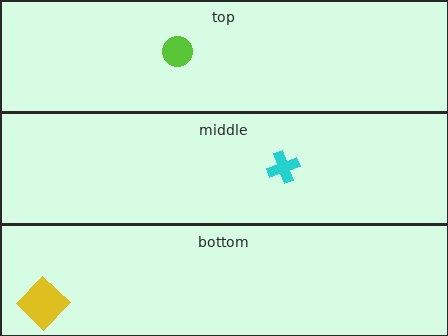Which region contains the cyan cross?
The middle region.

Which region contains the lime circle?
The top region.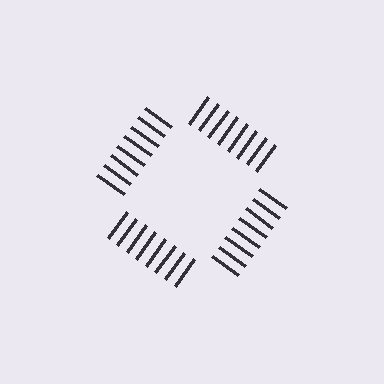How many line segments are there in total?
32 — 8 along each of the 4 edges.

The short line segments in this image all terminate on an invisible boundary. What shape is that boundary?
An illusory square — the line segments terminate on its edges but no continuous stroke is drawn.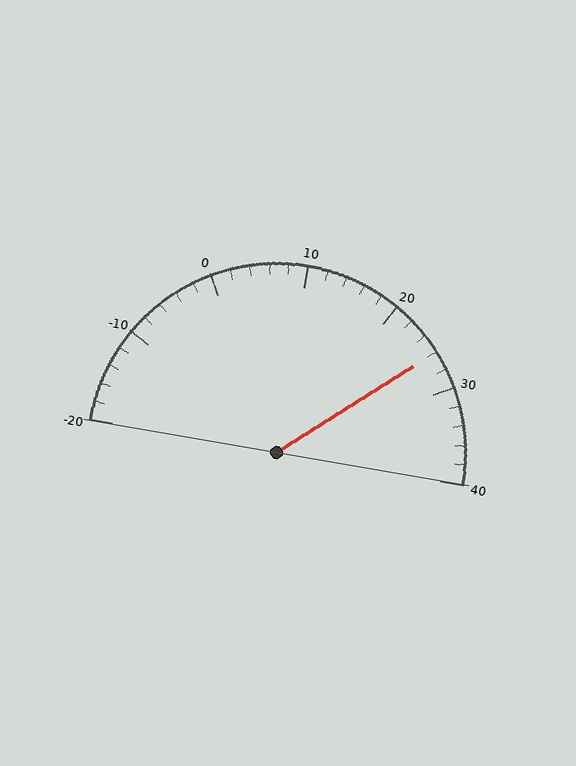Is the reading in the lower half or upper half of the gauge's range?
The reading is in the upper half of the range (-20 to 40).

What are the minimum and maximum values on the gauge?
The gauge ranges from -20 to 40.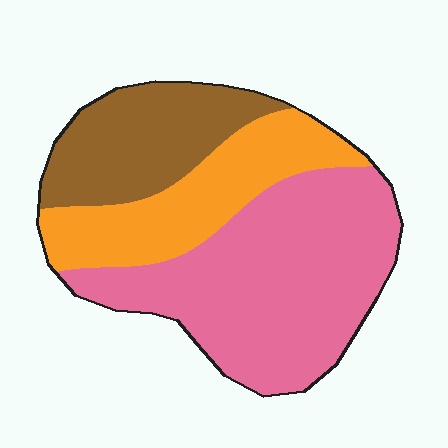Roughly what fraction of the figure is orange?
Orange takes up about one quarter (1/4) of the figure.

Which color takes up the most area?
Pink, at roughly 50%.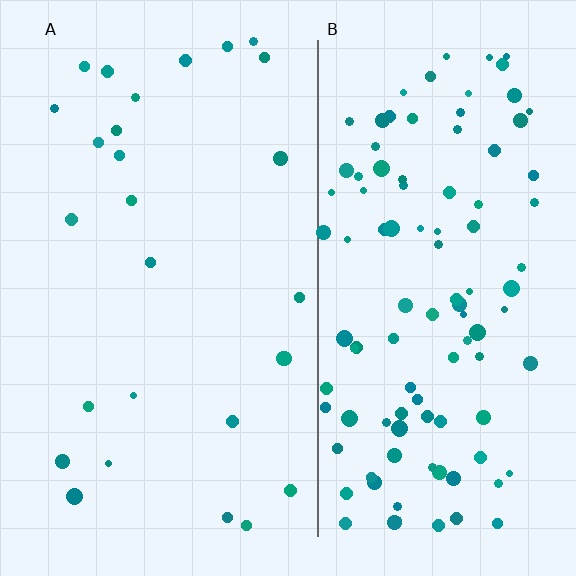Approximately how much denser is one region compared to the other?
Approximately 4.0× — region B over region A.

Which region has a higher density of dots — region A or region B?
B (the right).